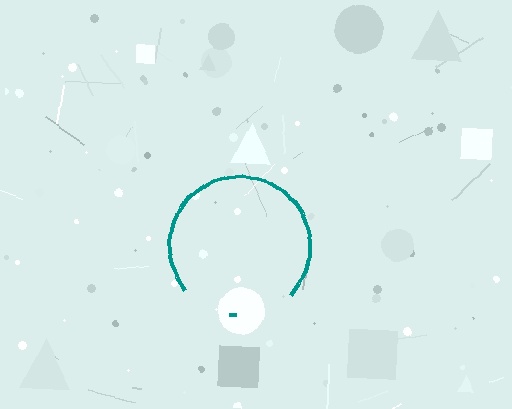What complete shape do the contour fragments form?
The contour fragments form a circle.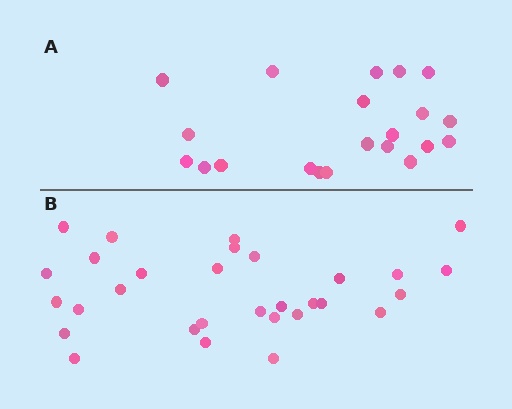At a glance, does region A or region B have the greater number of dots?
Region B (the bottom region) has more dots.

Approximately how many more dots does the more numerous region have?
Region B has roughly 8 or so more dots than region A.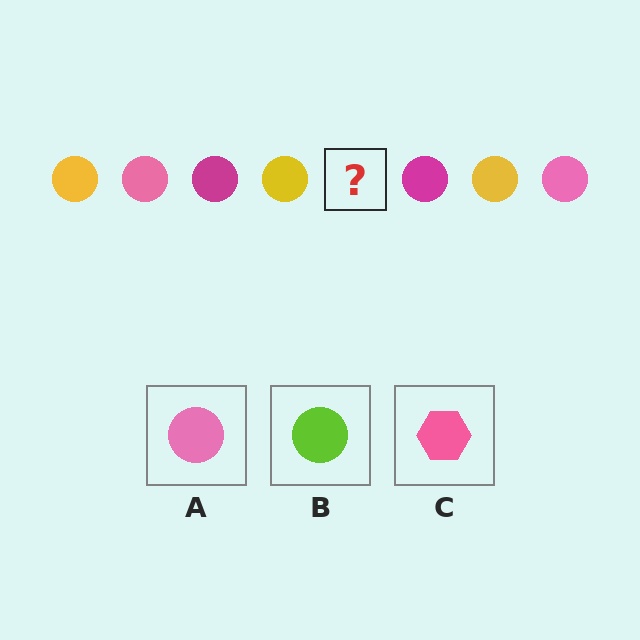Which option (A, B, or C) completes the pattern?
A.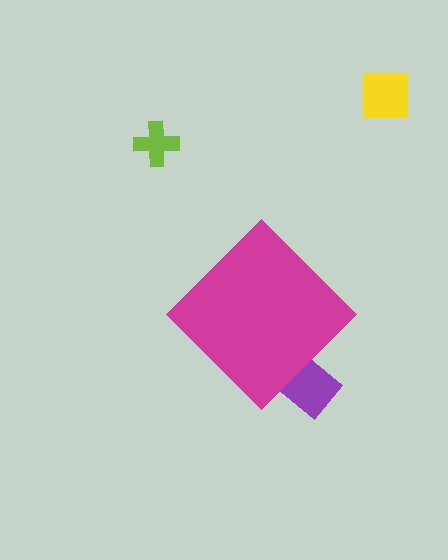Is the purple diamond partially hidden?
Yes, the purple diamond is partially hidden behind the magenta diamond.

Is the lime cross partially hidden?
No, the lime cross is fully visible.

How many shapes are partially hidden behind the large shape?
1 shape is partially hidden.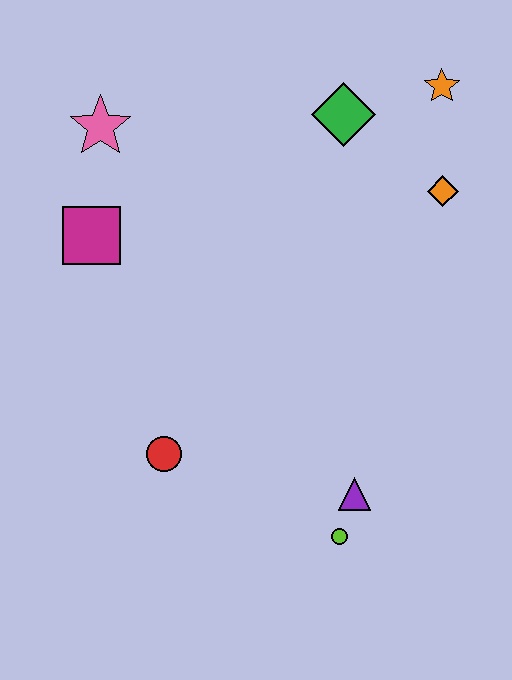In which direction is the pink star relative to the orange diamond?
The pink star is to the left of the orange diamond.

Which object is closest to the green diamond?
The orange star is closest to the green diamond.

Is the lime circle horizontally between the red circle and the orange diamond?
Yes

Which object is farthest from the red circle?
The orange star is farthest from the red circle.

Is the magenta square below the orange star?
Yes